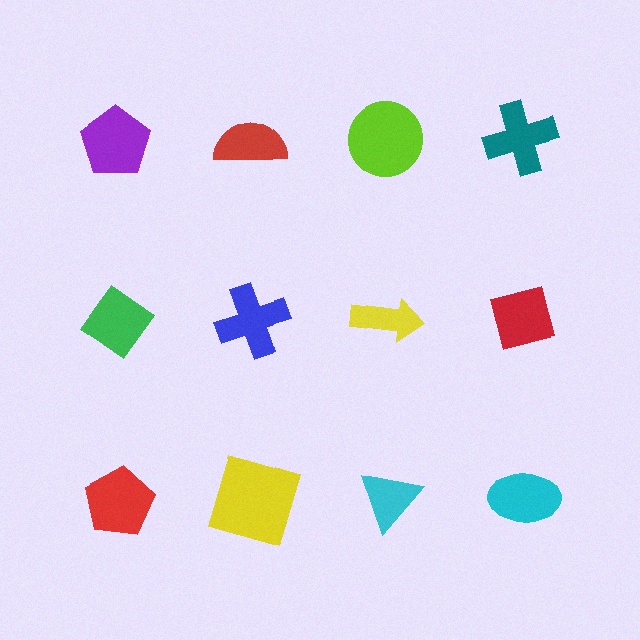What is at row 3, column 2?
A yellow square.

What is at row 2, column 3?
A yellow arrow.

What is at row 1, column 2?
A red semicircle.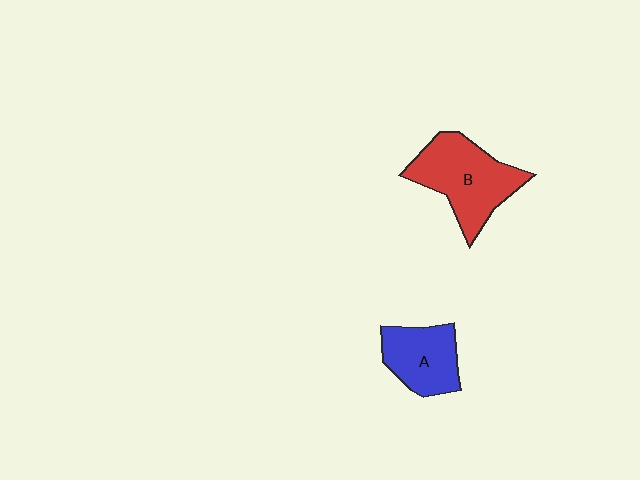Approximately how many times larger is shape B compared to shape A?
Approximately 1.5 times.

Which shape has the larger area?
Shape B (red).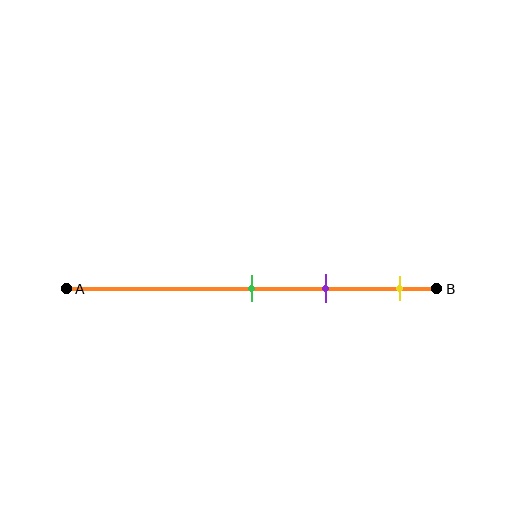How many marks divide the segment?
There are 3 marks dividing the segment.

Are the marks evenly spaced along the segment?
Yes, the marks are approximately evenly spaced.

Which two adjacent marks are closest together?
The green and purple marks are the closest adjacent pair.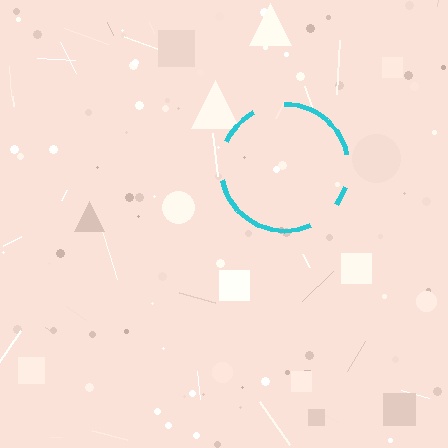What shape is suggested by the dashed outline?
The dashed outline suggests a circle.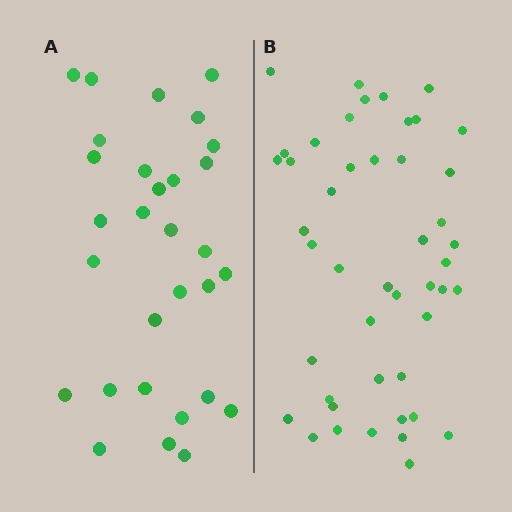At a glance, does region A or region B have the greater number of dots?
Region B (the right region) has more dots.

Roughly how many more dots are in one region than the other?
Region B has approximately 15 more dots than region A.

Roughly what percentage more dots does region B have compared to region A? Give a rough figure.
About 55% more.